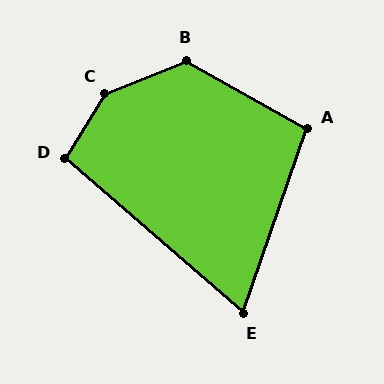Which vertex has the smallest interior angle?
E, at approximately 68 degrees.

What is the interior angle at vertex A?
Approximately 100 degrees (obtuse).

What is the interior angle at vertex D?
Approximately 99 degrees (obtuse).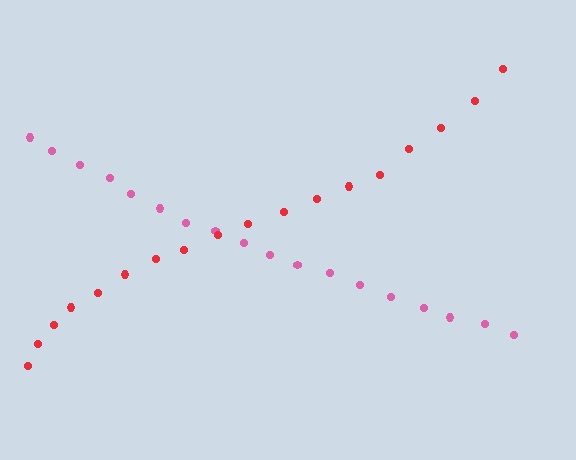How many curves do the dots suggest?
There are 2 distinct paths.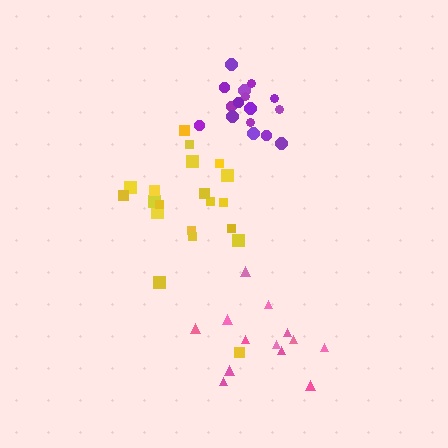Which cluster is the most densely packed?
Purple.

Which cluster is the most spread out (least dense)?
Pink.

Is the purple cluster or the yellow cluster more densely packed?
Purple.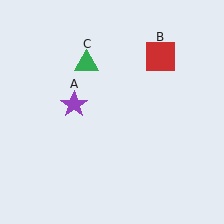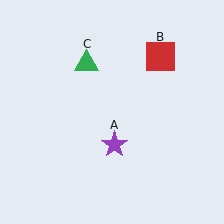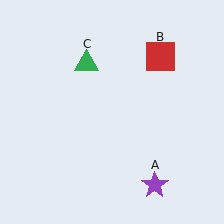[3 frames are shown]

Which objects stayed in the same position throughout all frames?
Red square (object B) and green triangle (object C) remained stationary.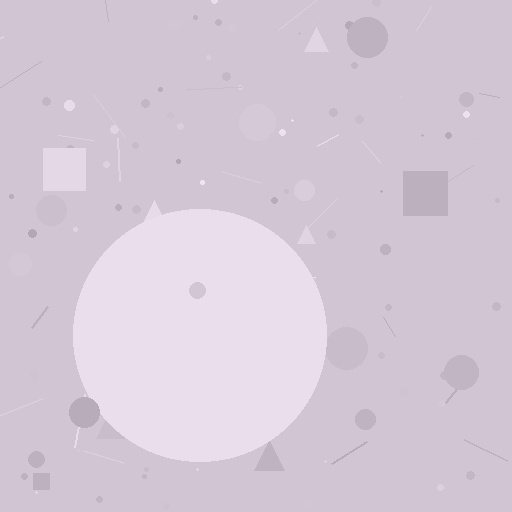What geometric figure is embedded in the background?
A circle is embedded in the background.